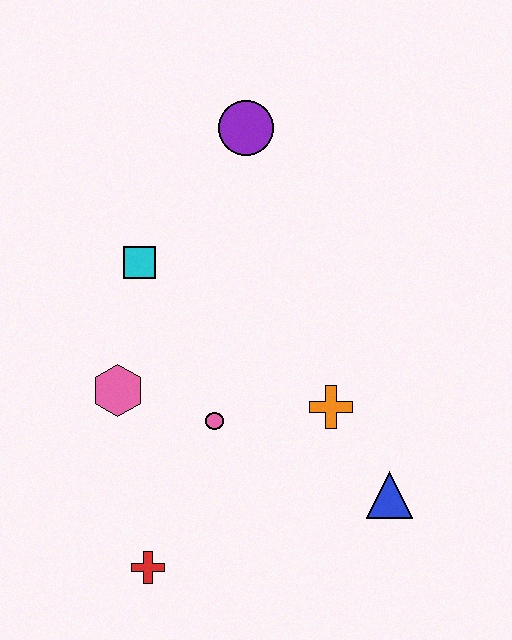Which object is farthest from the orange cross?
The purple circle is farthest from the orange cross.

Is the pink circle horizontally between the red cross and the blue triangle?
Yes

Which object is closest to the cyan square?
The pink hexagon is closest to the cyan square.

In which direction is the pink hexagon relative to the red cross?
The pink hexagon is above the red cross.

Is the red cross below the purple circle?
Yes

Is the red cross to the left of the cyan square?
No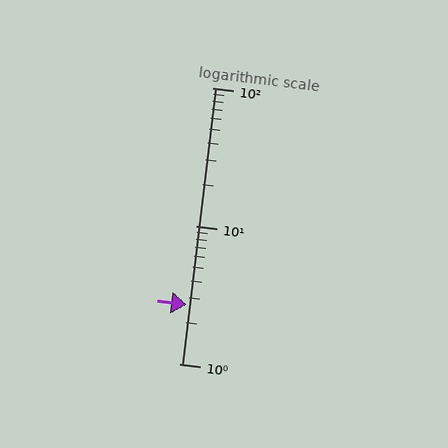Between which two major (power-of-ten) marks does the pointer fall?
The pointer is between 1 and 10.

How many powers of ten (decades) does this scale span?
The scale spans 2 decades, from 1 to 100.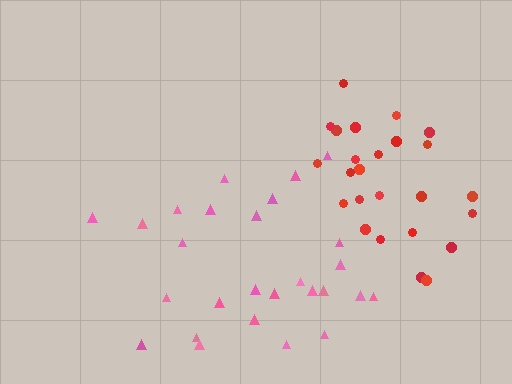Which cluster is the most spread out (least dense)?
Pink.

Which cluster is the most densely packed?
Red.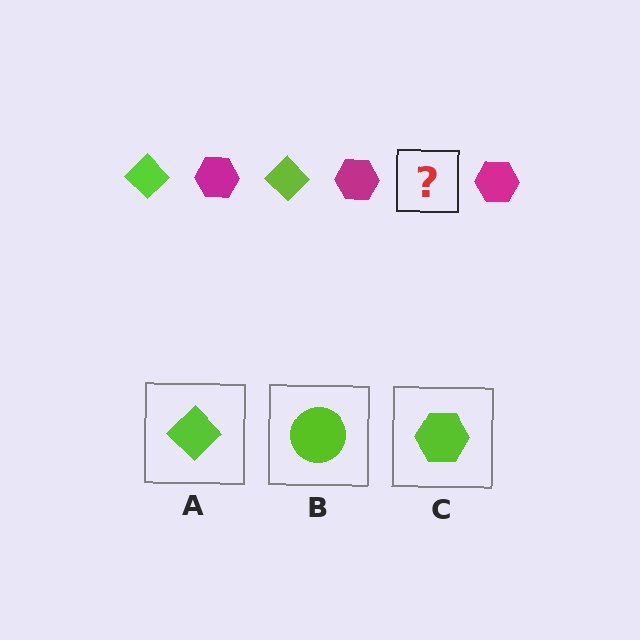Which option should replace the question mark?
Option A.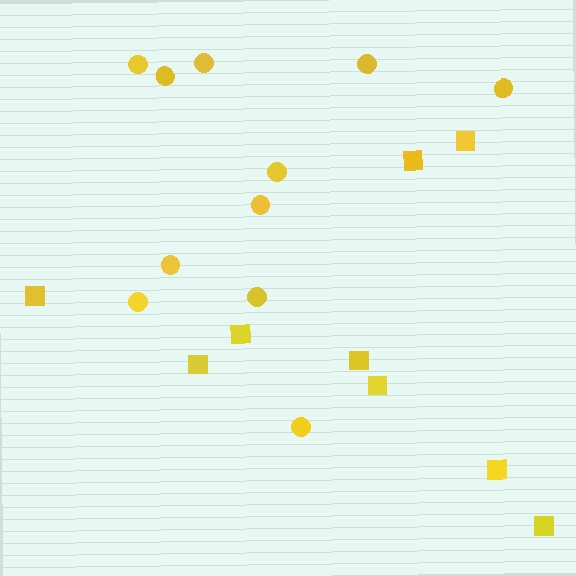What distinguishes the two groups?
There are 2 groups: one group of circles (11) and one group of squares (9).